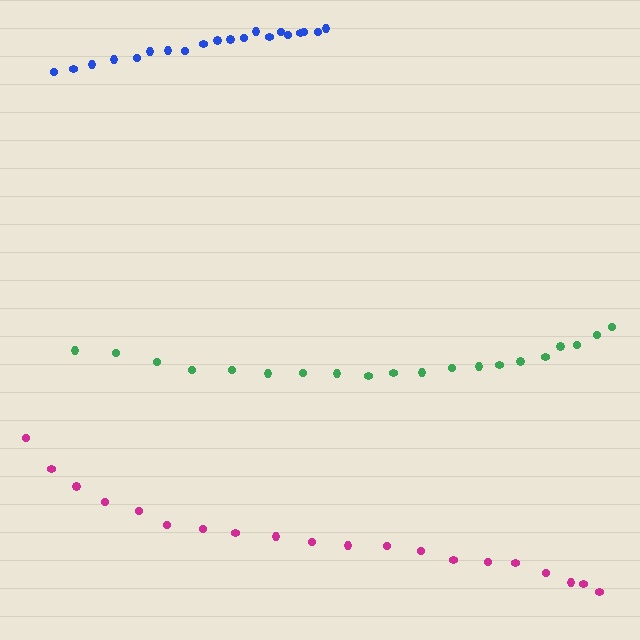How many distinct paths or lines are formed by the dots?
There are 3 distinct paths.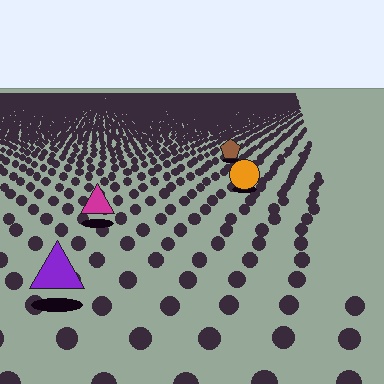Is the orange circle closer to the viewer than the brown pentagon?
Yes. The orange circle is closer — you can tell from the texture gradient: the ground texture is coarser near it.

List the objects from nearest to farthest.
From nearest to farthest: the purple triangle, the magenta triangle, the orange circle, the brown pentagon.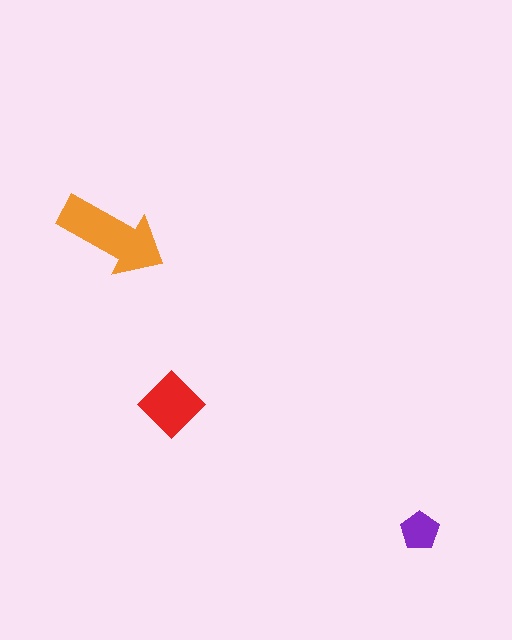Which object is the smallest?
The purple pentagon.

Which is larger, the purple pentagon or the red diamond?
The red diamond.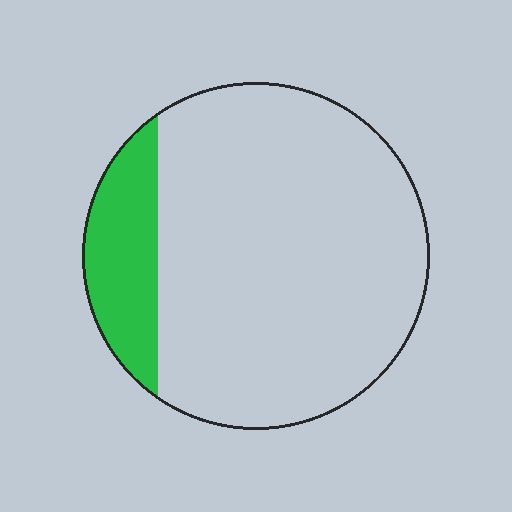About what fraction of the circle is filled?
About one sixth (1/6).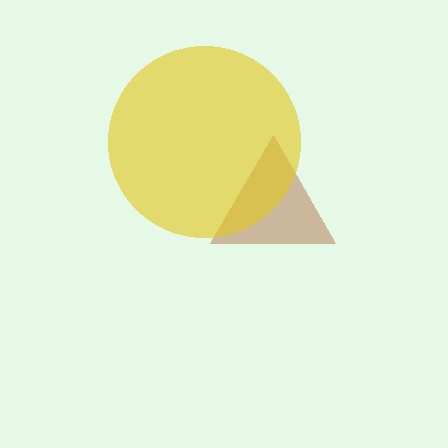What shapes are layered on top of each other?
The layered shapes are: a brown triangle, a yellow circle.